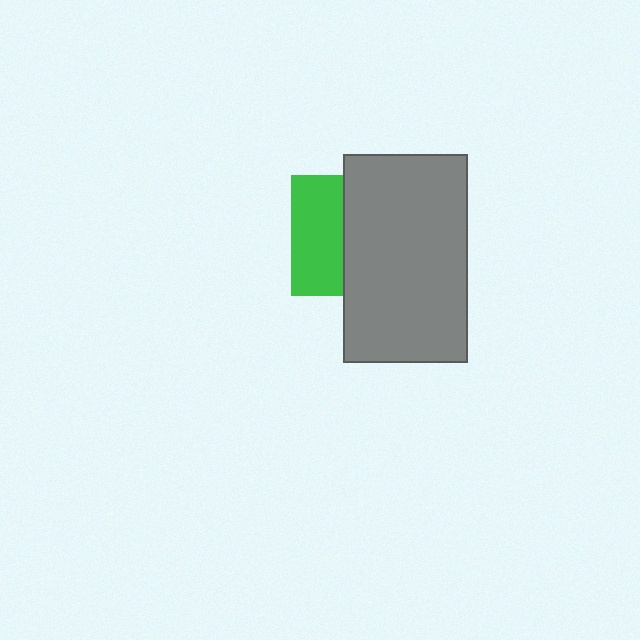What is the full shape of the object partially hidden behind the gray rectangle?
The partially hidden object is a green square.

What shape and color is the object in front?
The object in front is a gray rectangle.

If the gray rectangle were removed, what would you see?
You would see the complete green square.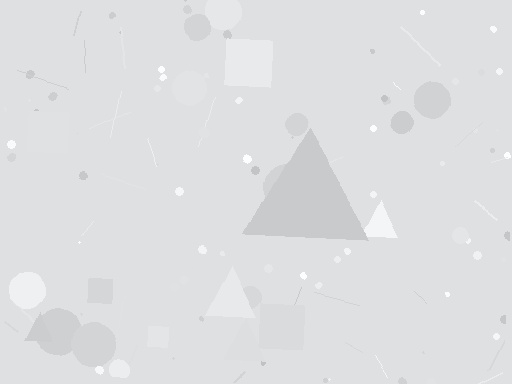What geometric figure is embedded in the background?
A triangle is embedded in the background.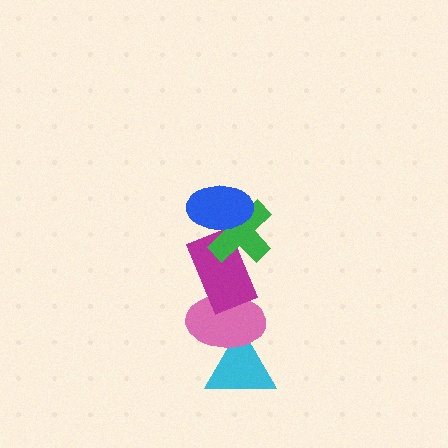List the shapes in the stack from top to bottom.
From top to bottom: the blue ellipse, the green cross, the magenta rectangle, the pink ellipse, the cyan triangle.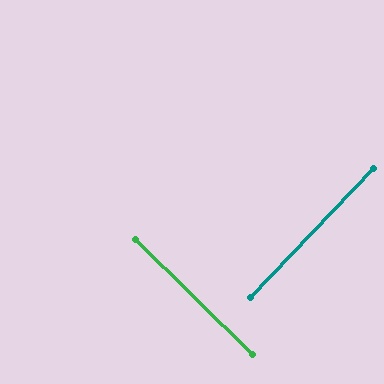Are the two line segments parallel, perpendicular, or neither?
Perpendicular — they meet at approximately 89°.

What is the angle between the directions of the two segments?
Approximately 89 degrees.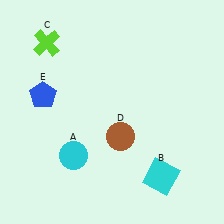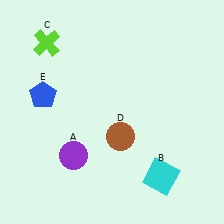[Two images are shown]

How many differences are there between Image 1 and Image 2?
There is 1 difference between the two images.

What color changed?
The circle (A) changed from cyan in Image 1 to purple in Image 2.